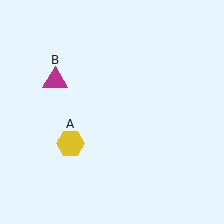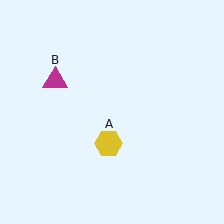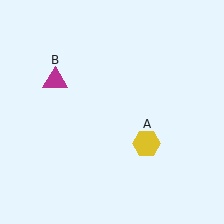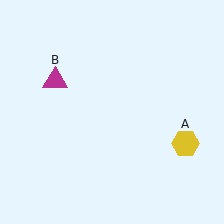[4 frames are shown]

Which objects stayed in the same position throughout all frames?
Magenta triangle (object B) remained stationary.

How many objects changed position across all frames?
1 object changed position: yellow hexagon (object A).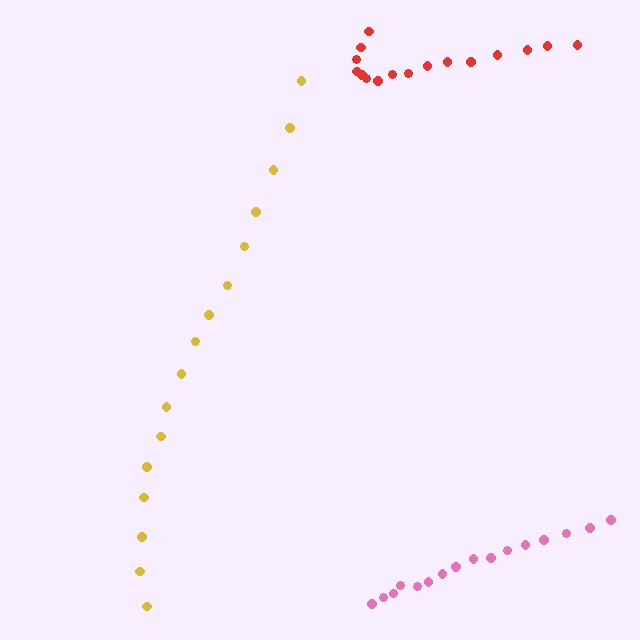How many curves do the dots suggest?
There are 3 distinct paths.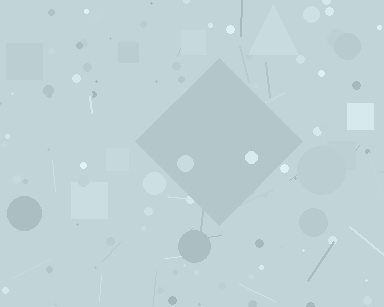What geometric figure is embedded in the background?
A diamond is embedded in the background.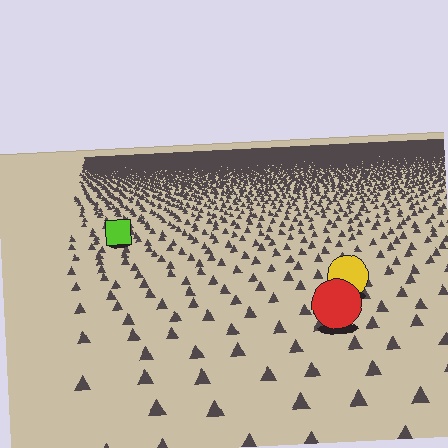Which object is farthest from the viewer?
The lime square is farthest from the viewer. It appears smaller and the ground texture around it is denser.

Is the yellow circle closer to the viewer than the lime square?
Yes. The yellow circle is closer — you can tell from the texture gradient: the ground texture is coarser near it.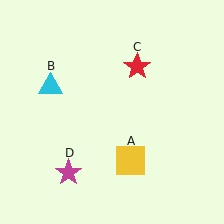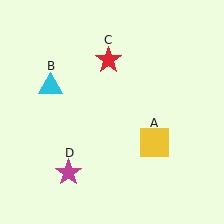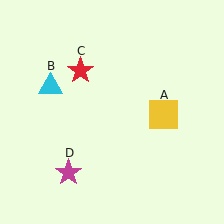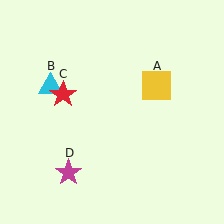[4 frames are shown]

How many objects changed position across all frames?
2 objects changed position: yellow square (object A), red star (object C).